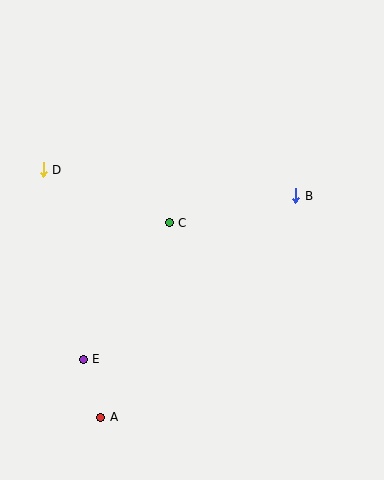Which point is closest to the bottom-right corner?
Point A is closest to the bottom-right corner.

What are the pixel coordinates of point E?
Point E is at (83, 359).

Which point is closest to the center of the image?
Point C at (169, 223) is closest to the center.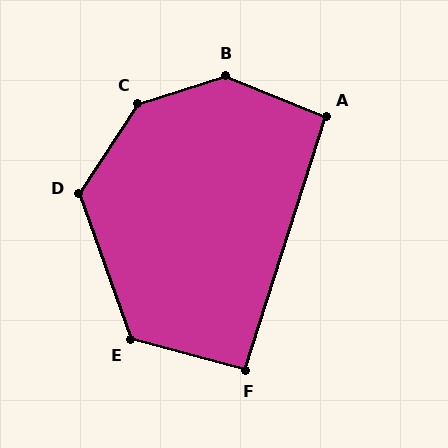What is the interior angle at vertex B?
Approximately 140 degrees (obtuse).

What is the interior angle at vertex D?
Approximately 127 degrees (obtuse).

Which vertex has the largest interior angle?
C, at approximately 141 degrees.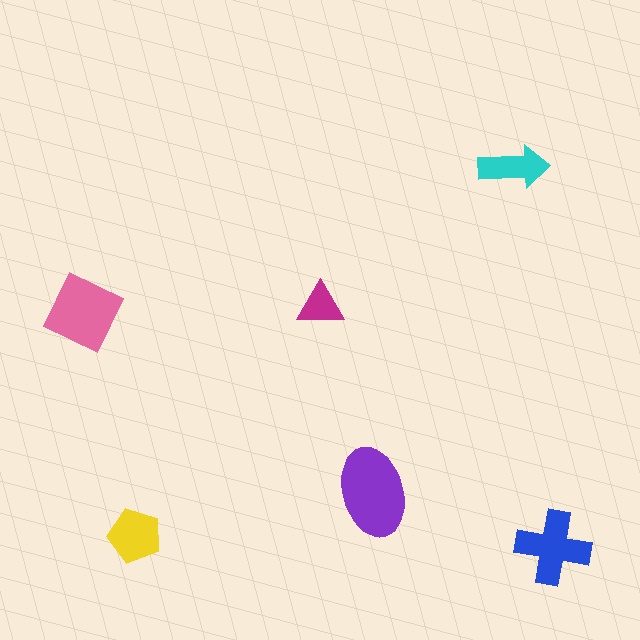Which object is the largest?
The purple ellipse.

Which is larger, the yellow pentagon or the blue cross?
The blue cross.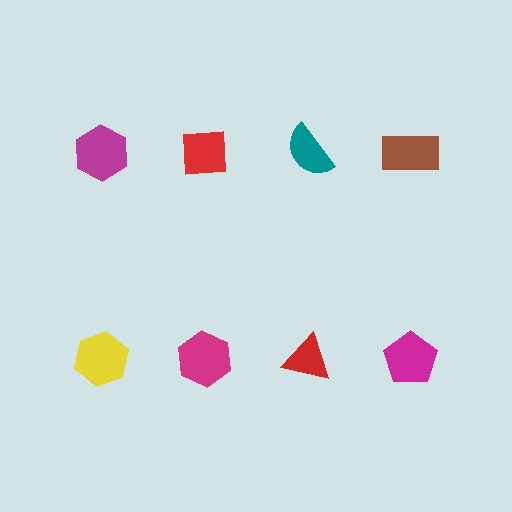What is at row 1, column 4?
A brown rectangle.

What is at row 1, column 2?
A red square.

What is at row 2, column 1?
A yellow hexagon.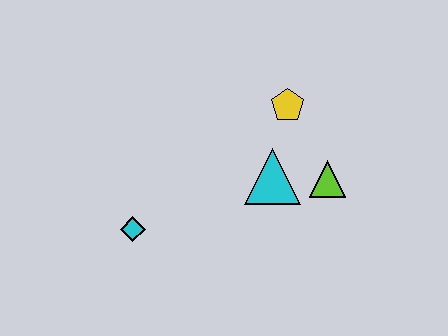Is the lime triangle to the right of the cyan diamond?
Yes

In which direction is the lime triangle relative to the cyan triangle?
The lime triangle is to the right of the cyan triangle.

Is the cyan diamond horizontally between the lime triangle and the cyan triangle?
No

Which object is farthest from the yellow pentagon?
The cyan diamond is farthest from the yellow pentagon.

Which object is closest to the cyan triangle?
The lime triangle is closest to the cyan triangle.